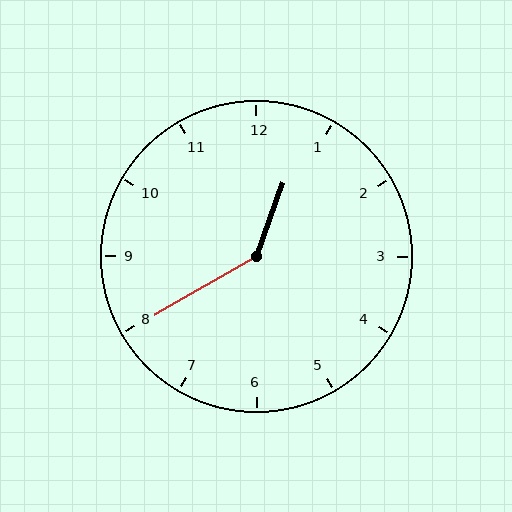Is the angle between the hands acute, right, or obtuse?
It is obtuse.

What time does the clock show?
12:40.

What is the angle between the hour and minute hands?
Approximately 140 degrees.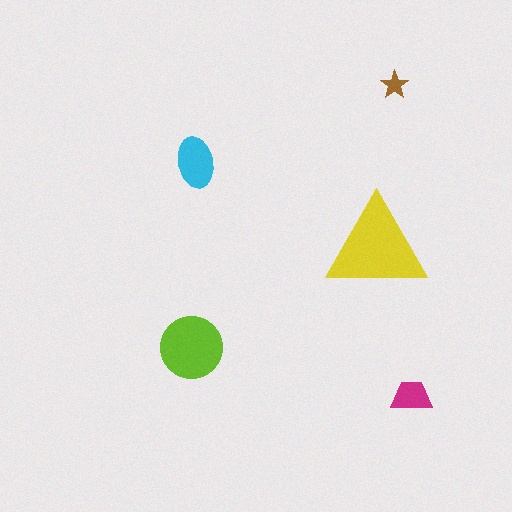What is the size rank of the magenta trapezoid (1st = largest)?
4th.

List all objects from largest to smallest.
The yellow triangle, the lime circle, the cyan ellipse, the magenta trapezoid, the brown star.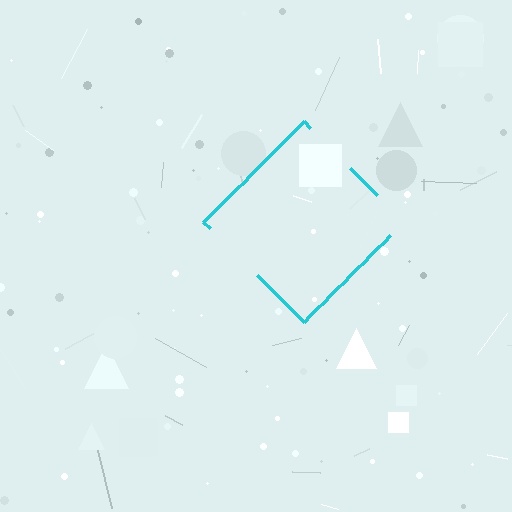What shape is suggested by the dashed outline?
The dashed outline suggests a diamond.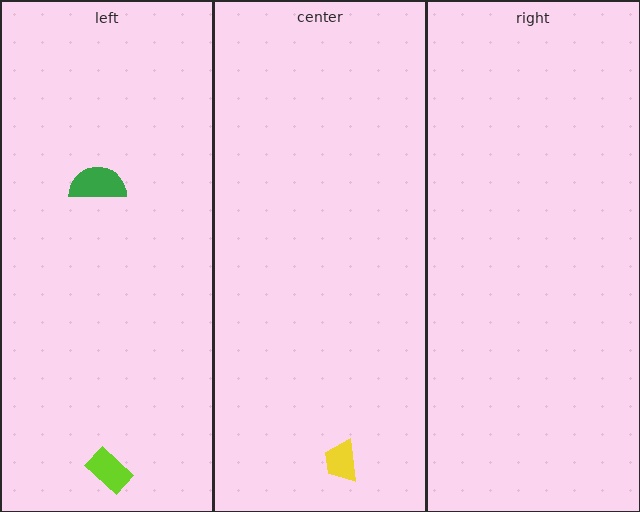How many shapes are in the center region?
1.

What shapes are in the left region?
The lime rectangle, the green semicircle.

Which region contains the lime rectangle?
The left region.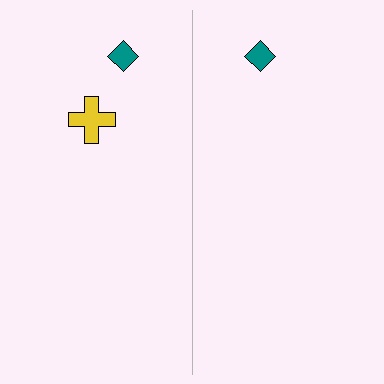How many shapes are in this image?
There are 3 shapes in this image.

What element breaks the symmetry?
A yellow cross is missing from the right side.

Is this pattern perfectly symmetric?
No, the pattern is not perfectly symmetric. A yellow cross is missing from the right side.